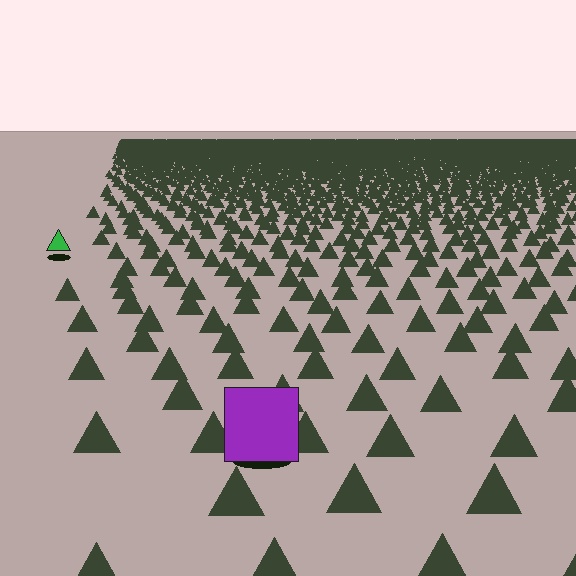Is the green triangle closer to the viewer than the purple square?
No. The purple square is closer — you can tell from the texture gradient: the ground texture is coarser near it.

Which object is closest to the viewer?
The purple square is closest. The texture marks near it are larger and more spread out.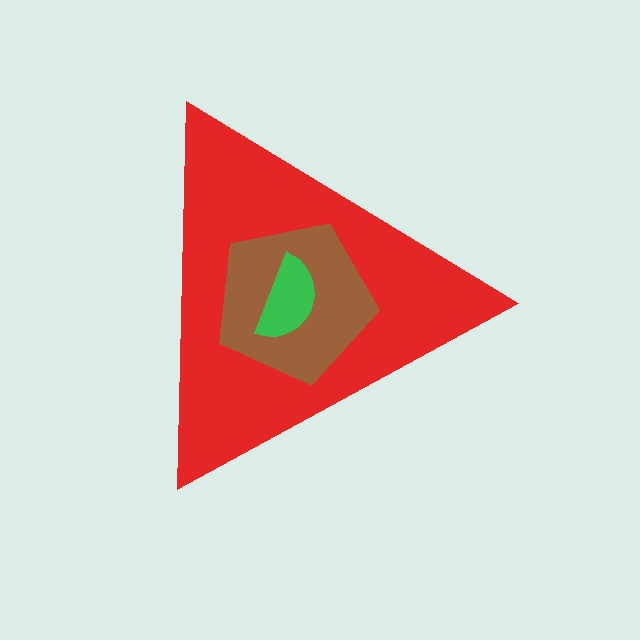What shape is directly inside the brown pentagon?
The green semicircle.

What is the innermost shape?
The green semicircle.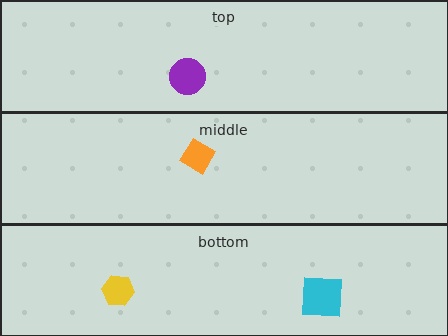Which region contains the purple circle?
The top region.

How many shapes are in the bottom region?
2.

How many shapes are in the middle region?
1.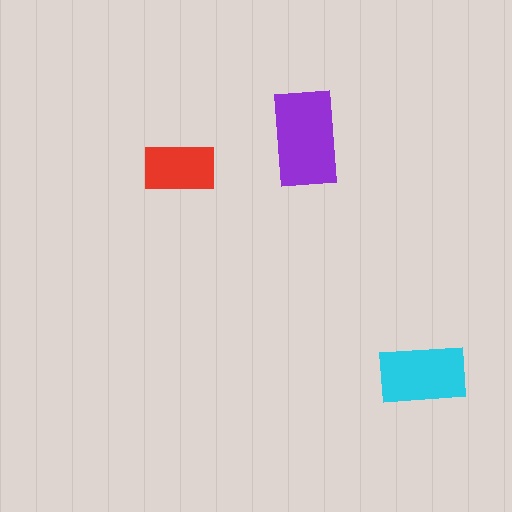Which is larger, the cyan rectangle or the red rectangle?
The cyan one.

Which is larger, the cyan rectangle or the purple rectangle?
The purple one.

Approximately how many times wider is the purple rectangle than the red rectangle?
About 1.5 times wider.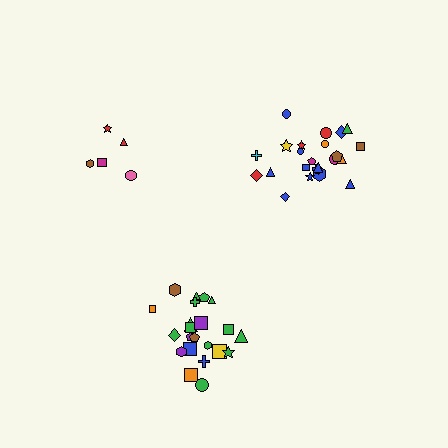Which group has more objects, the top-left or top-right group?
The top-right group.